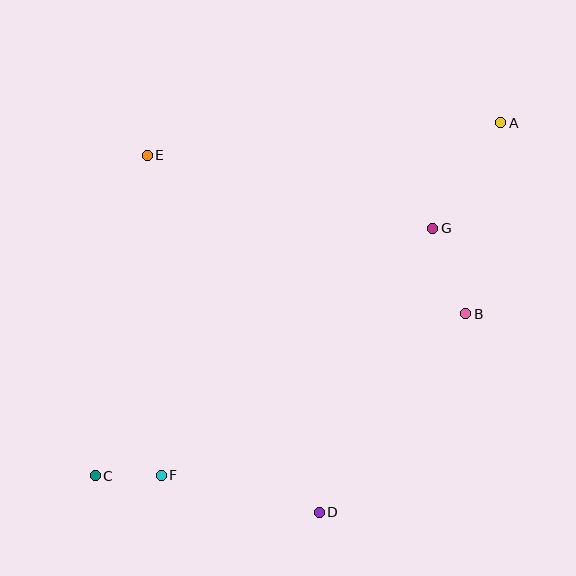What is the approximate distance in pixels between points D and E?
The distance between D and E is approximately 396 pixels.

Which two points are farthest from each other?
Points A and C are farthest from each other.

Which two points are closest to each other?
Points C and F are closest to each other.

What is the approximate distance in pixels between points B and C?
The distance between B and C is approximately 405 pixels.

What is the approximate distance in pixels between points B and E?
The distance between B and E is approximately 356 pixels.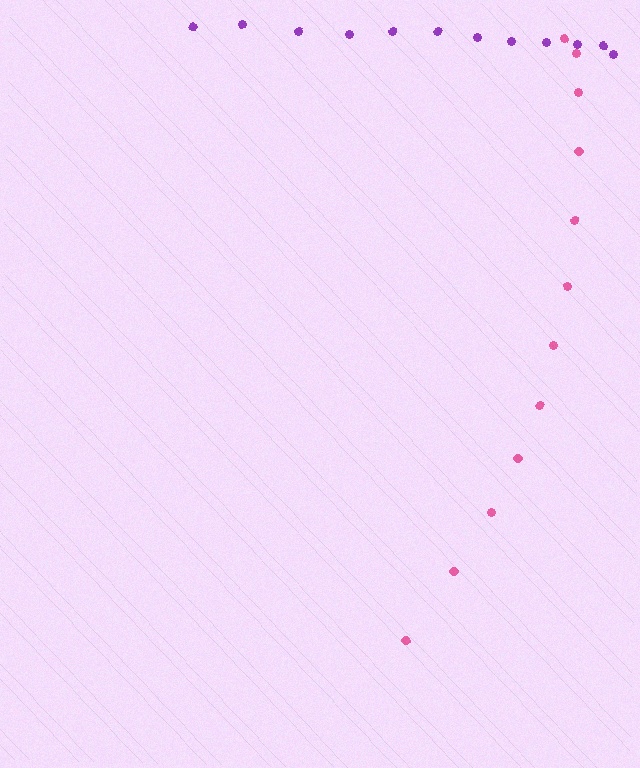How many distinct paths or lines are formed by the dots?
There are 2 distinct paths.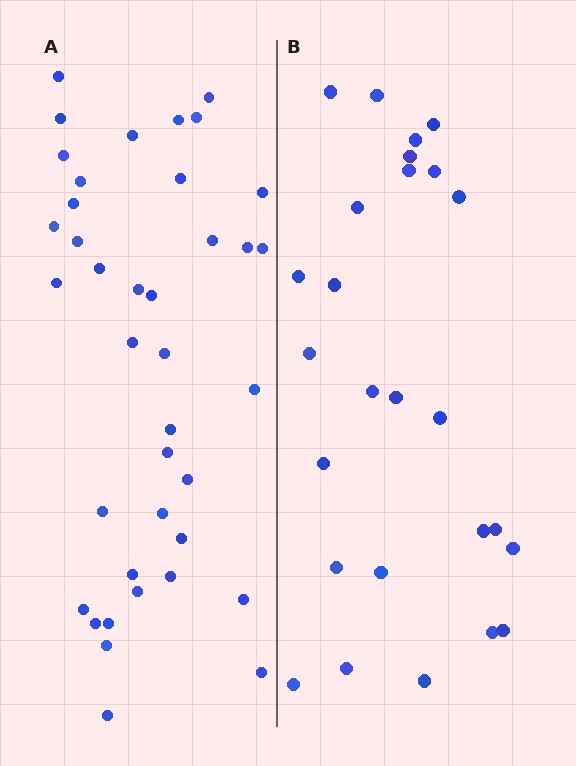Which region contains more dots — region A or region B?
Region A (the left region) has more dots.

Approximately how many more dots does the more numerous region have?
Region A has approximately 15 more dots than region B.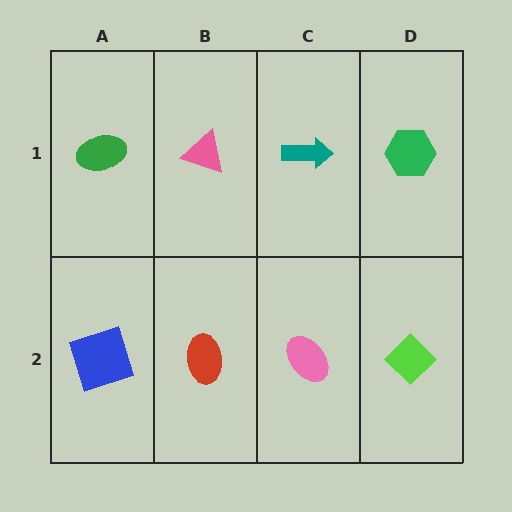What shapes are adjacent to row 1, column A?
A blue square (row 2, column A), a pink triangle (row 1, column B).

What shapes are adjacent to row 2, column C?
A teal arrow (row 1, column C), a red ellipse (row 2, column B), a lime diamond (row 2, column D).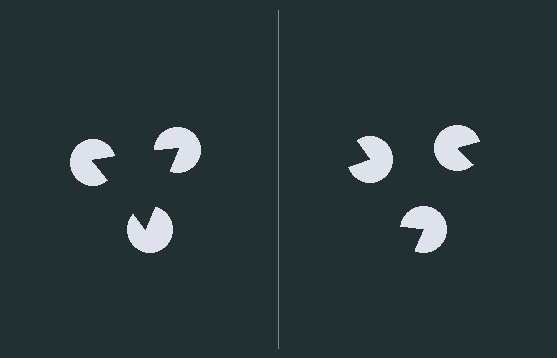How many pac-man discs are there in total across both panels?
6 — 3 on each side.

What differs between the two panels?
The pac-man discs are positioned identically on both sides; only the wedge orientations differ. On the left they align to a triangle; on the right they are misaligned.